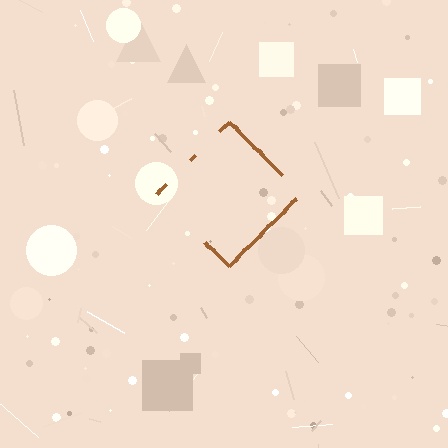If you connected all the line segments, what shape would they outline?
They would outline a diamond.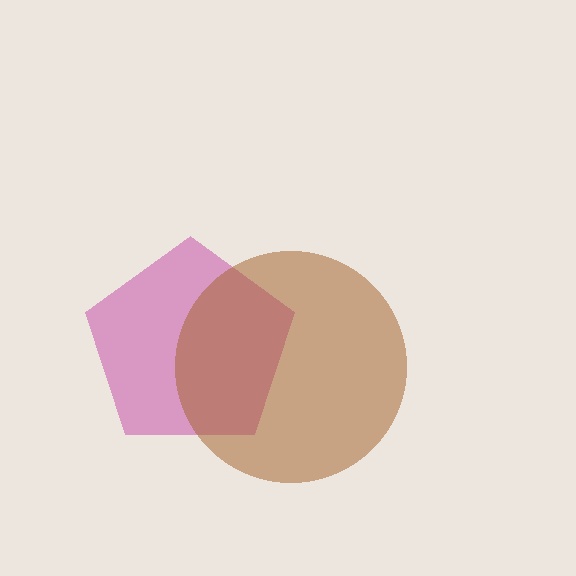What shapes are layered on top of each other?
The layered shapes are: a magenta pentagon, a brown circle.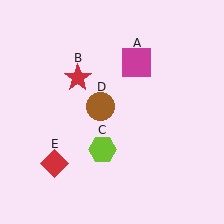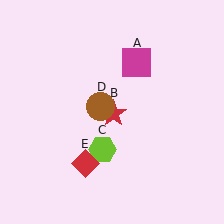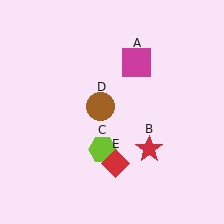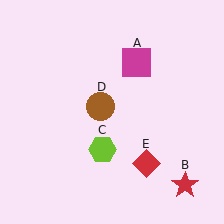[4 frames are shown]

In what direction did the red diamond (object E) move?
The red diamond (object E) moved right.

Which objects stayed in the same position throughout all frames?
Magenta square (object A) and lime hexagon (object C) and brown circle (object D) remained stationary.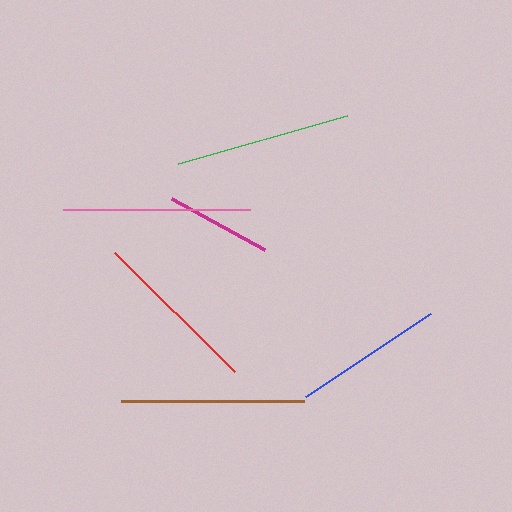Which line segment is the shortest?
The magenta line is the shortest at approximately 106 pixels.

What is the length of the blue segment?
The blue segment is approximately 150 pixels long.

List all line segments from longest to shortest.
From longest to shortest: pink, brown, green, red, blue, magenta.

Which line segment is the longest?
The pink line is the longest at approximately 188 pixels.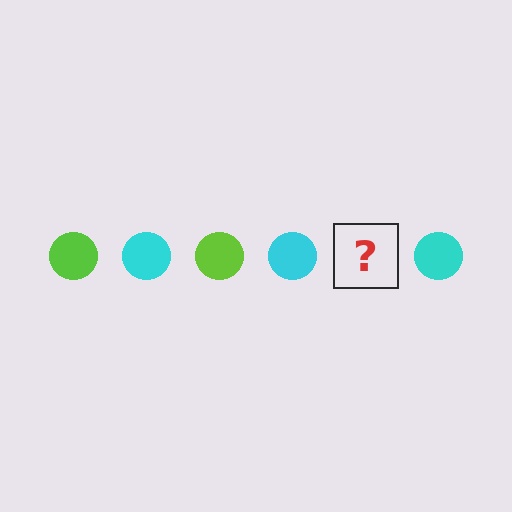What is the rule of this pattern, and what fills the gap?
The rule is that the pattern cycles through lime, cyan circles. The gap should be filled with a lime circle.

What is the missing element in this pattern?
The missing element is a lime circle.